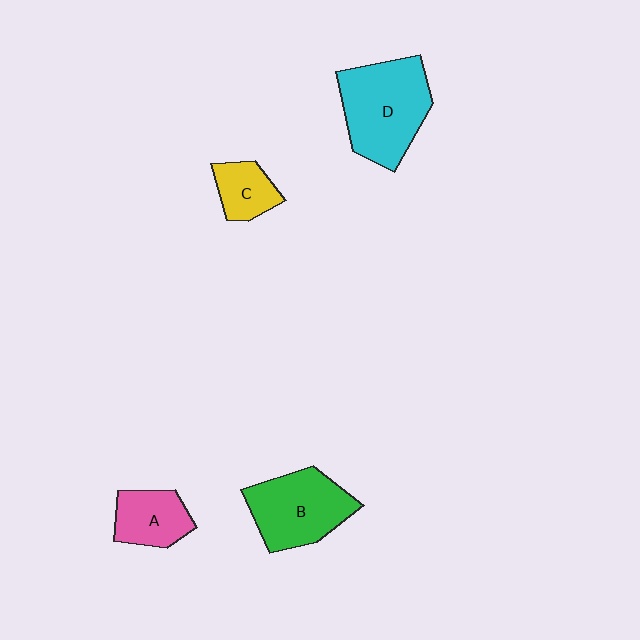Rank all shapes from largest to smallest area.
From largest to smallest: D (cyan), B (green), A (pink), C (yellow).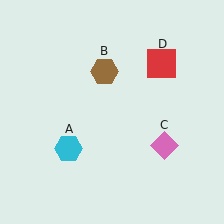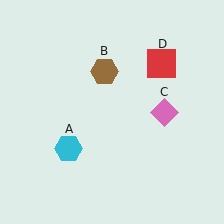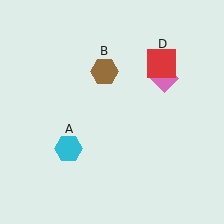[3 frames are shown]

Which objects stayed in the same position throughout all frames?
Cyan hexagon (object A) and brown hexagon (object B) and red square (object D) remained stationary.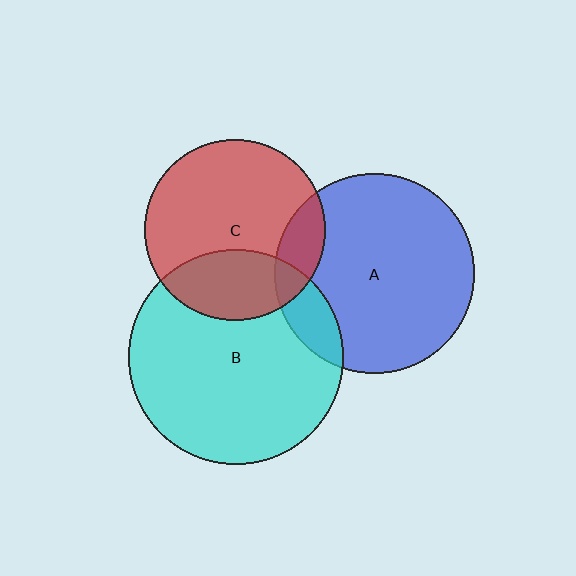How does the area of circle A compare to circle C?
Approximately 1.2 times.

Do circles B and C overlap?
Yes.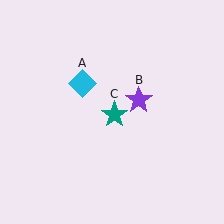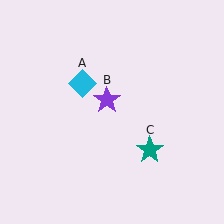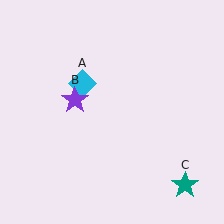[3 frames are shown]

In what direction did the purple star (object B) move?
The purple star (object B) moved left.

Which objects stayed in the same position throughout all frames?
Cyan diamond (object A) remained stationary.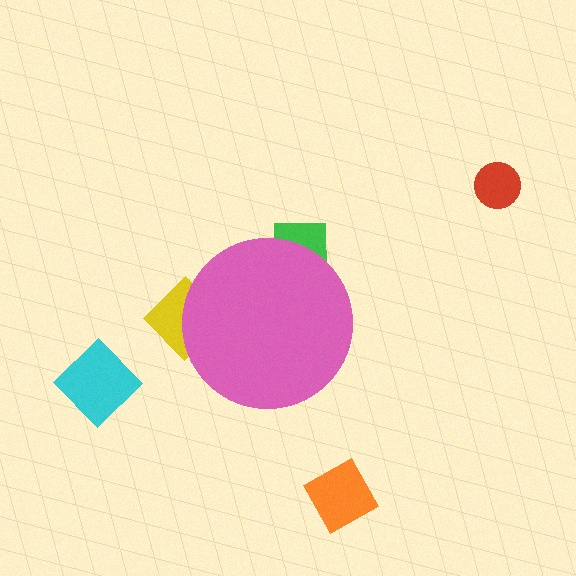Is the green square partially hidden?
Yes, the green square is partially hidden behind the pink circle.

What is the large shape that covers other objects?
A pink circle.